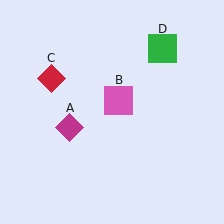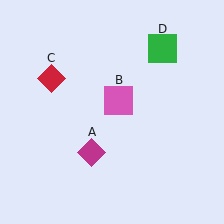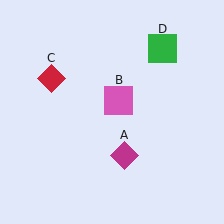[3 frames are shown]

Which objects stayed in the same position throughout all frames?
Pink square (object B) and red diamond (object C) and green square (object D) remained stationary.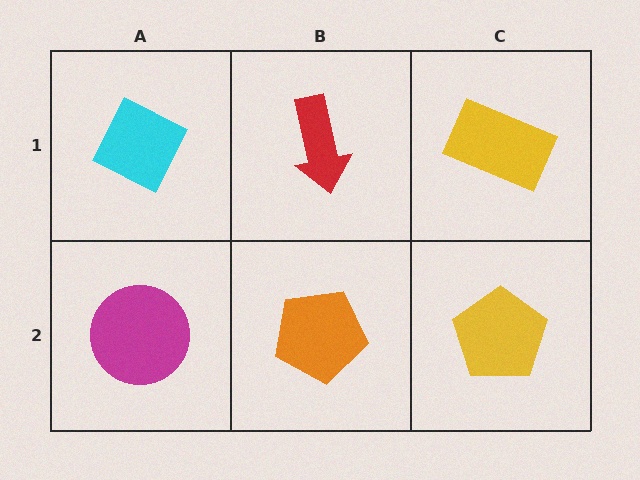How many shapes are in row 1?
3 shapes.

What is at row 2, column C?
A yellow pentagon.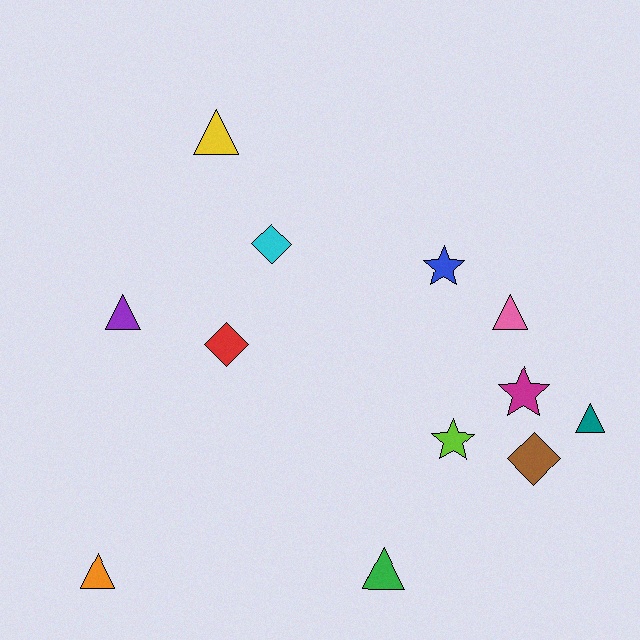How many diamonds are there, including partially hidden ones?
There are 3 diamonds.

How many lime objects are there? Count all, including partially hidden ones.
There is 1 lime object.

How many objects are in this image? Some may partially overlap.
There are 12 objects.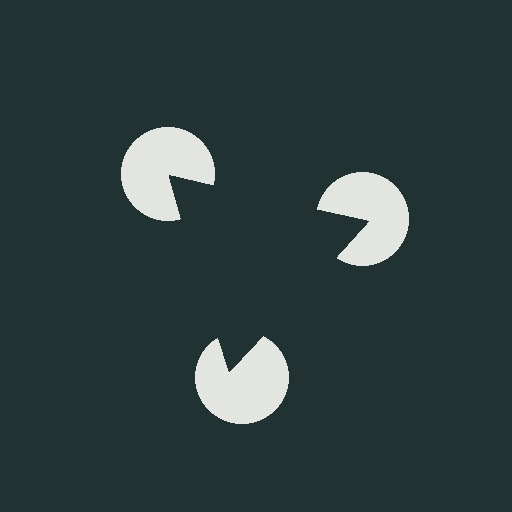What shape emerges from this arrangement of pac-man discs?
An illusory triangle — its edges are inferred from the aligned wedge cuts in the pac-man discs, not physically drawn.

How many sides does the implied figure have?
3 sides.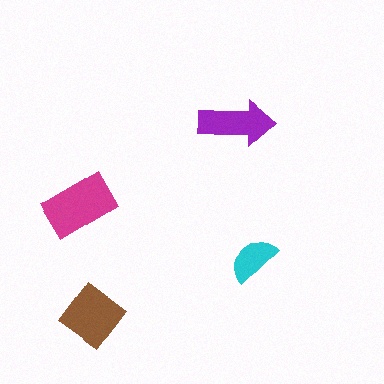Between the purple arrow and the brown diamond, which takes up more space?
The brown diamond.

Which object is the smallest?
The cyan semicircle.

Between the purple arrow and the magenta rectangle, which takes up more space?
The magenta rectangle.